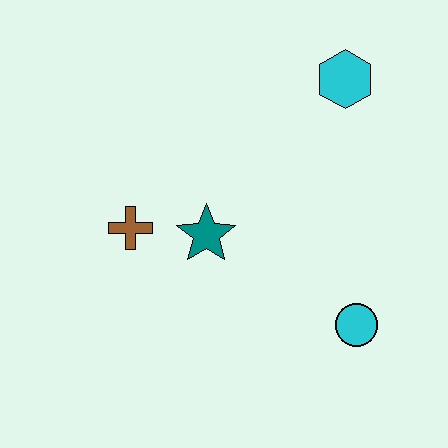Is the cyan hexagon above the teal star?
Yes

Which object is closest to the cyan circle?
The teal star is closest to the cyan circle.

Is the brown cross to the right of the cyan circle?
No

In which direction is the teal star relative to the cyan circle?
The teal star is to the left of the cyan circle.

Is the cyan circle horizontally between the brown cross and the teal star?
No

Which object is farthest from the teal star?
The cyan hexagon is farthest from the teal star.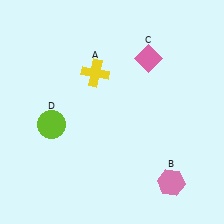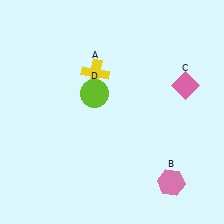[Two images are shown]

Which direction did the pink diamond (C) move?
The pink diamond (C) moved right.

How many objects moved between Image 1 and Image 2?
2 objects moved between the two images.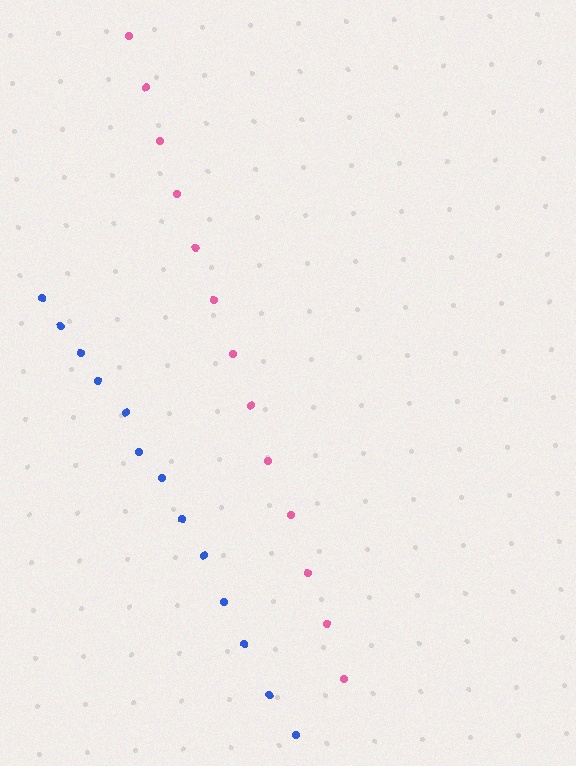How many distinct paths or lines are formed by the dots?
There are 2 distinct paths.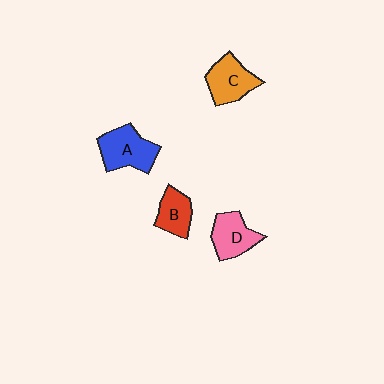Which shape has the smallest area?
Shape B (red).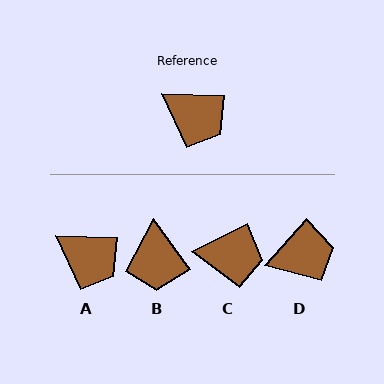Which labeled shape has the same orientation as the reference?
A.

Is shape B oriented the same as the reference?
No, it is off by about 52 degrees.